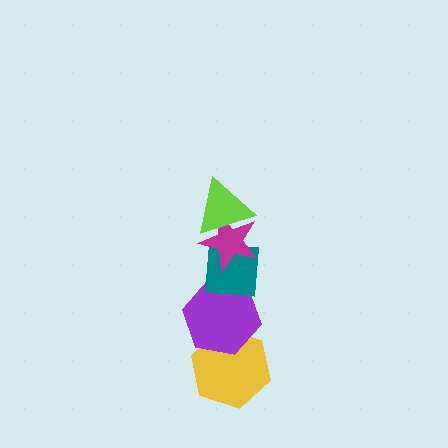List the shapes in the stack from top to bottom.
From top to bottom: the lime triangle, the magenta star, the teal square, the purple hexagon, the yellow hexagon.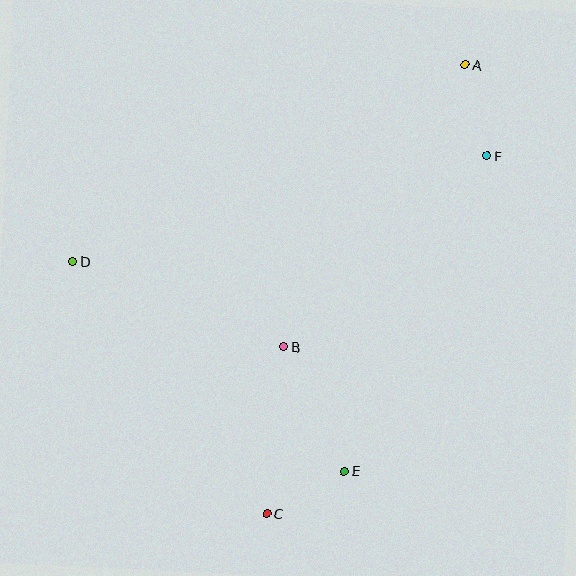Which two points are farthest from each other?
Points A and C are farthest from each other.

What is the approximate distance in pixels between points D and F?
The distance between D and F is approximately 428 pixels.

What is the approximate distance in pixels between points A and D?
The distance between A and D is approximately 439 pixels.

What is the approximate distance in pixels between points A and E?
The distance between A and E is approximately 424 pixels.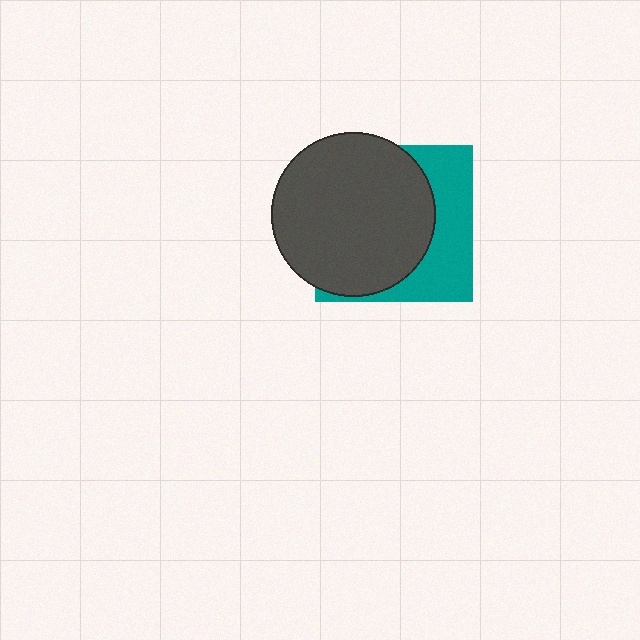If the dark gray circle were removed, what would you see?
You would see the complete teal square.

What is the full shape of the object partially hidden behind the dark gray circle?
The partially hidden object is a teal square.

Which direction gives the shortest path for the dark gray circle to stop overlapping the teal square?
Moving left gives the shortest separation.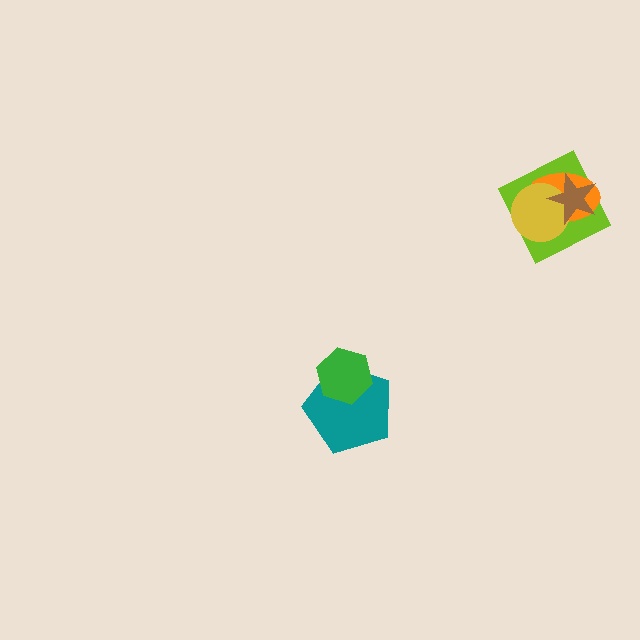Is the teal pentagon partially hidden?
Yes, it is partially covered by another shape.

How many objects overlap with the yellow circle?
3 objects overlap with the yellow circle.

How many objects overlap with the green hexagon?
1 object overlaps with the green hexagon.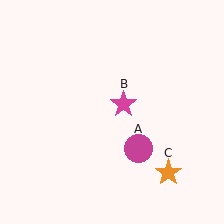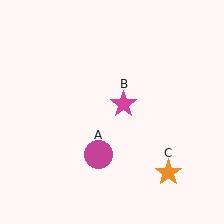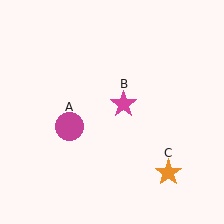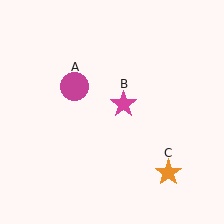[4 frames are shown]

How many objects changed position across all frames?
1 object changed position: magenta circle (object A).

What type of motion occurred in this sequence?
The magenta circle (object A) rotated clockwise around the center of the scene.